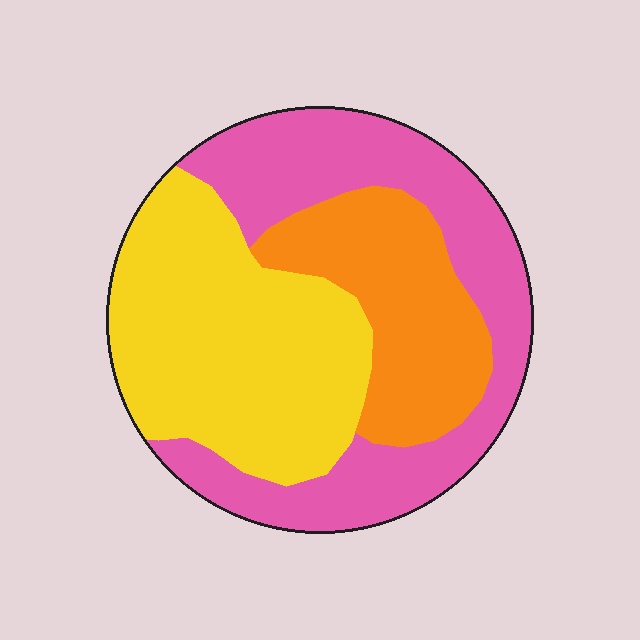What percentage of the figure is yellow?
Yellow covers roughly 40% of the figure.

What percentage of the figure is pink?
Pink covers about 40% of the figure.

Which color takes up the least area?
Orange, at roughly 25%.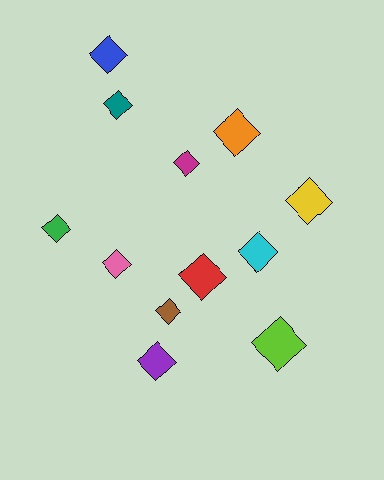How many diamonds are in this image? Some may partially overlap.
There are 12 diamonds.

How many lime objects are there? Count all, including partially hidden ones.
There is 1 lime object.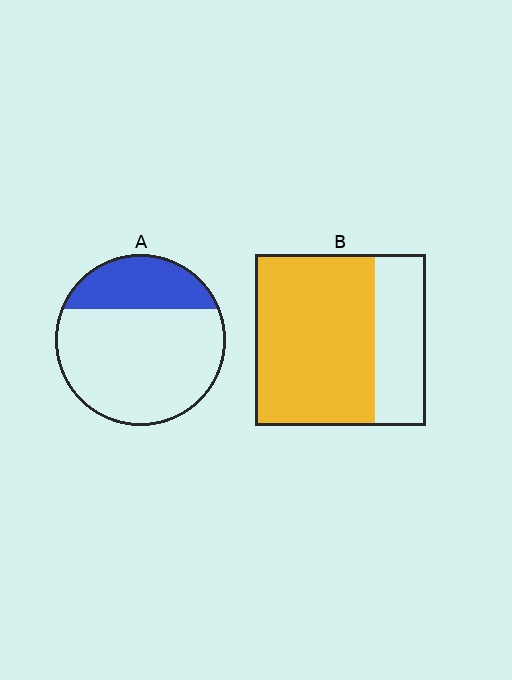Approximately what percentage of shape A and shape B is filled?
A is approximately 30% and B is approximately 70%.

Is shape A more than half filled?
No.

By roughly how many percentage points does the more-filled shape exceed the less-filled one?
By roughly 45 percentage points (B over A).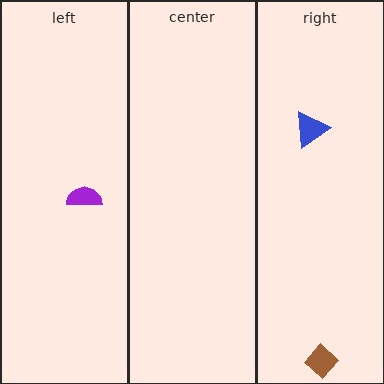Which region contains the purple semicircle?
The left region.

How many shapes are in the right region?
2.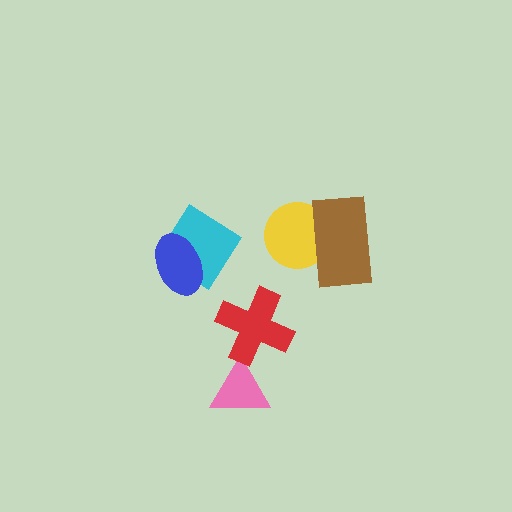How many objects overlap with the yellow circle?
1 object overlaps with the yellow circle.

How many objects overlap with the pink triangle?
1 object overlaps with the pink triangle.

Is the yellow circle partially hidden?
Yes, it is partially covered by another shape.